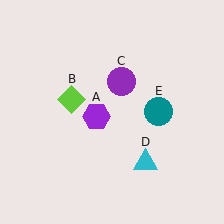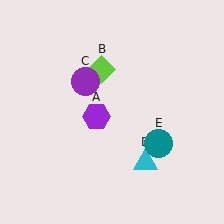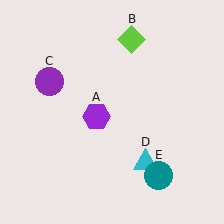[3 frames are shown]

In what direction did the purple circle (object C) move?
The purple circle (object C) moved left.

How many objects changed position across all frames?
3 objects changed position: lime diamond (object B), purple circle (object C), teal circle (object E).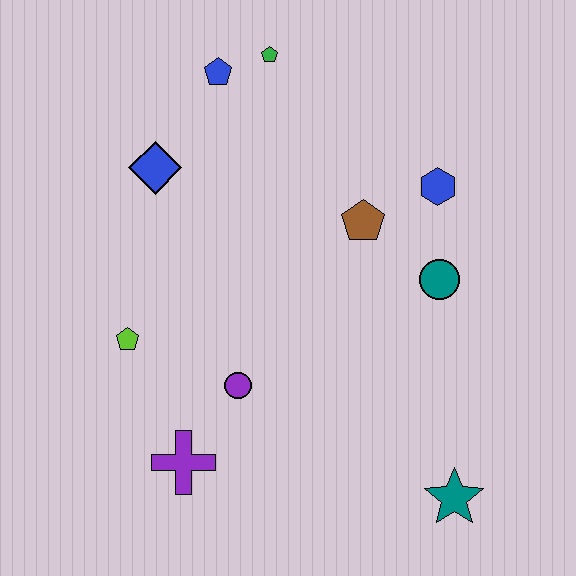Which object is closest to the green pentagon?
The blue pentagon is closest to the green pentagon.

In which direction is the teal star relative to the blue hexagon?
The teal star is below the blue hexagon.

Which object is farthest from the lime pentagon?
The teal star is farthest from the lime pentagon.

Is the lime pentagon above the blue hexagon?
No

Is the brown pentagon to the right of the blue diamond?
Yes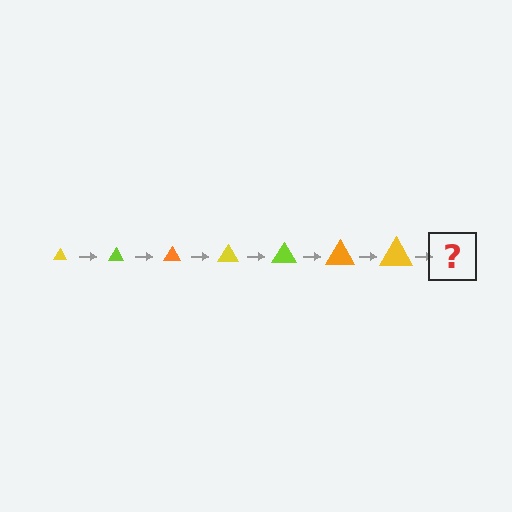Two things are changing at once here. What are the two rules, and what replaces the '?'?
The two rules are that the triangle grows larger each step and the color cycles through yellow, lime, and orange. The '?' should be a lime triangle, larger than the previous one.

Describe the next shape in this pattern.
It should be a lime triangle, larger than the previous one.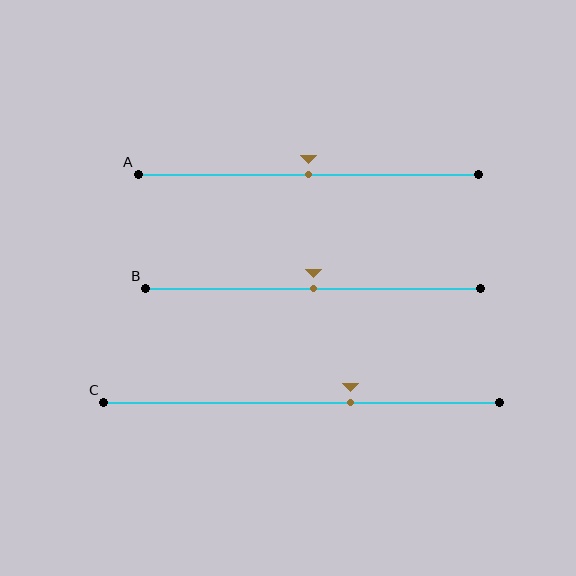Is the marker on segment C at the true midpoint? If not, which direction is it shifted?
No, the marker on segment C is shifted to the right by about 12% of the segment length.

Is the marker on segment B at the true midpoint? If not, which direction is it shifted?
Yes, the marker on segment B is at the true midpoint.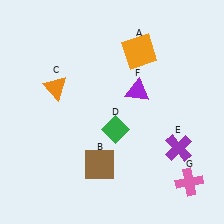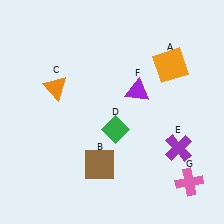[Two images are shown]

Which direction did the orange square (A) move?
The orange square (A) moved right.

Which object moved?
The orange square (A) moved right.